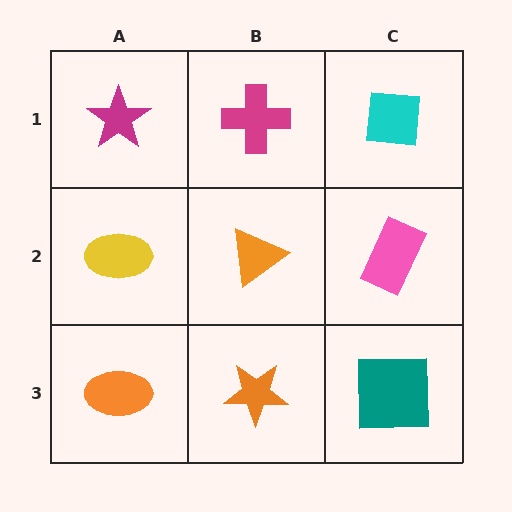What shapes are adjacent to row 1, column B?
An orange triangle (row 2, column B), a magenta star (row 1, column A), a cyan square (row 1, column C).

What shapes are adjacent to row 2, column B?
A magenta cross (row 1, column B), an orange star (row 3, column B), a yellow ellipse (row 2, column A), a pink rectangle (row 2, column C).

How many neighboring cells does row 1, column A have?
2.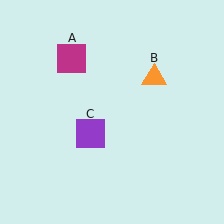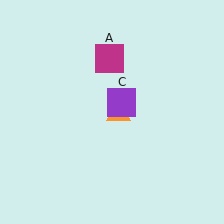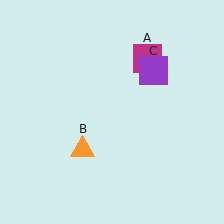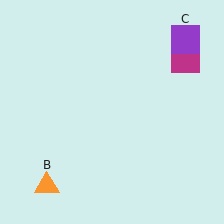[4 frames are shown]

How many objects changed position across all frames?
3 objects changed position: magenta square (object A), orange triangle (object B), purple square (object C).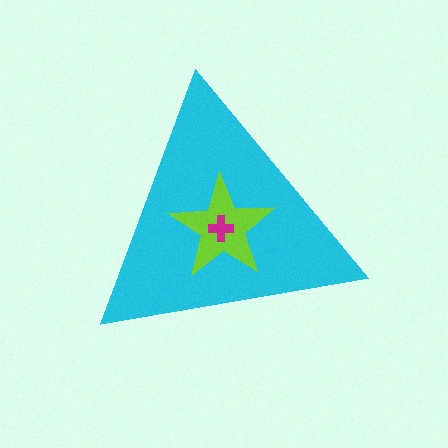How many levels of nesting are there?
3.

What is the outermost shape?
The cyan triangle.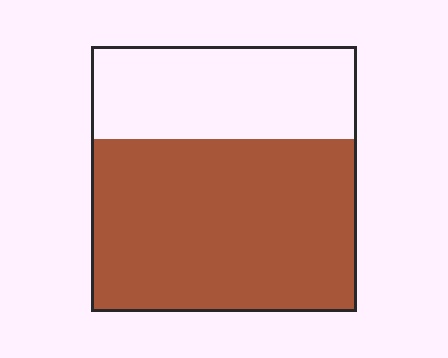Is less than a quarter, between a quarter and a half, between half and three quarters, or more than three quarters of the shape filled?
Between half and three quarters.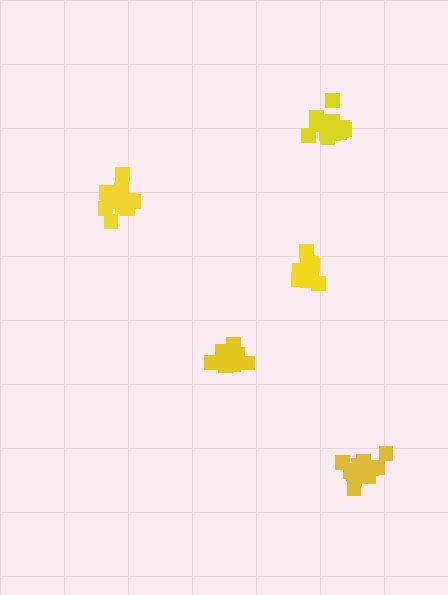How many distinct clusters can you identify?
There are 5 distinct clusters.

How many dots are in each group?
Group 1: 14 dots, Group 2: 9 dots, Group 3: 10 dots, Group 4: 13 dots, Group 5: 15 dots (61 total).